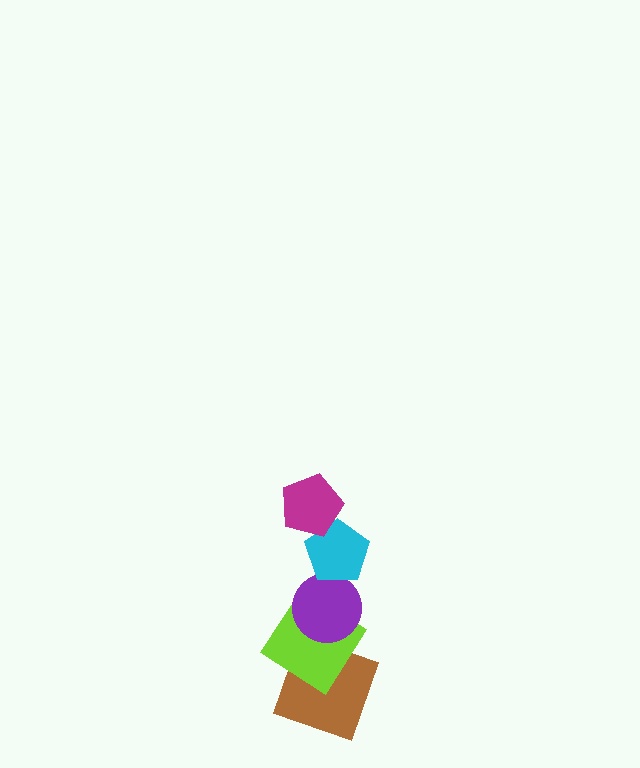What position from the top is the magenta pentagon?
The magenta pentagon is 1st from the top.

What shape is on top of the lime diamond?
The purple circle is on top of the lime diamond.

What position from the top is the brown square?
The brown square is 5th from the top.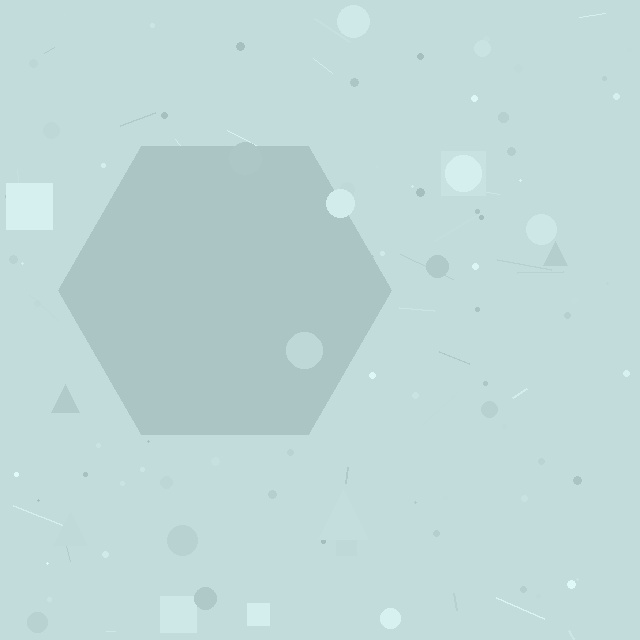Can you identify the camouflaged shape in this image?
The camouflaged shape is a hexagon.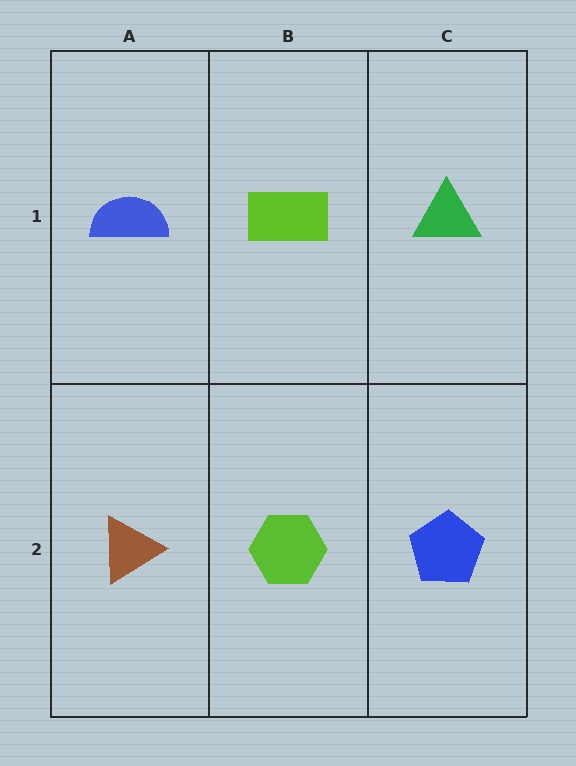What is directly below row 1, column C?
A blue pentagon.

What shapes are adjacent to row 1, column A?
A brown triangle (row 2, column A), a lime rectangle (row 1, column B).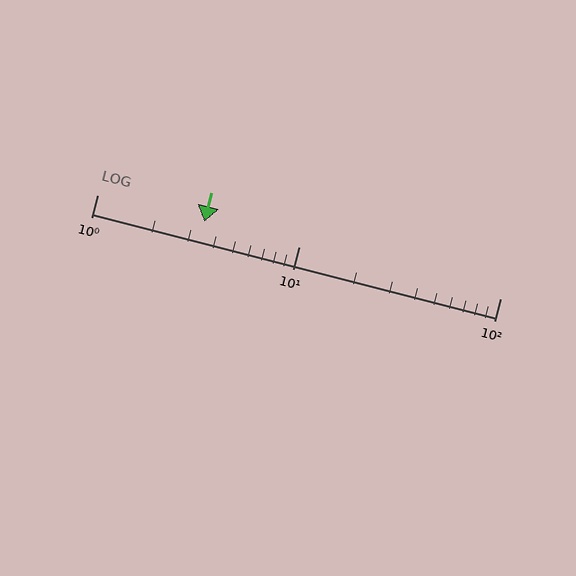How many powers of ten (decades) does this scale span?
The scale spans 2 decades, from 1 to 100.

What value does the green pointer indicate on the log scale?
The pointer indicates approximately 3.4.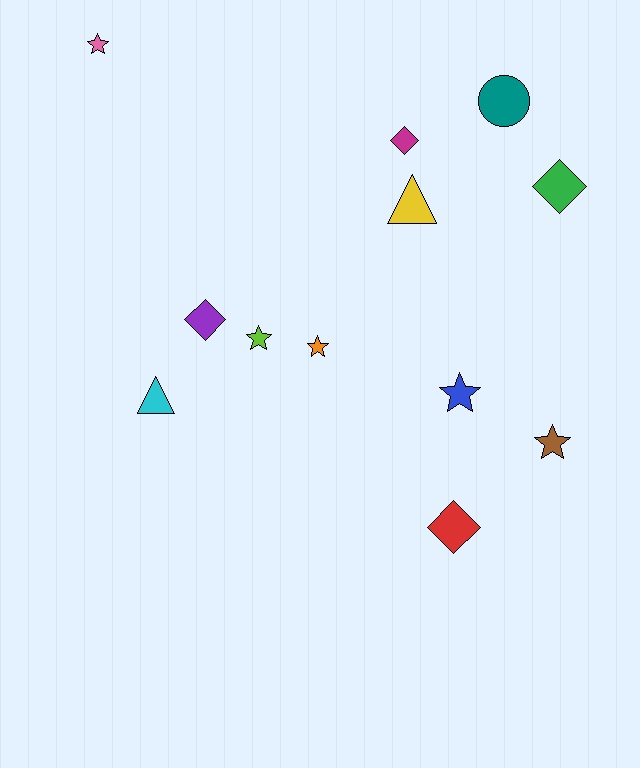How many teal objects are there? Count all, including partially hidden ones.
There is 1 teal object.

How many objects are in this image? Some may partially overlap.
There are 12 objects.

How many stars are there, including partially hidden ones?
There are 5 stars.